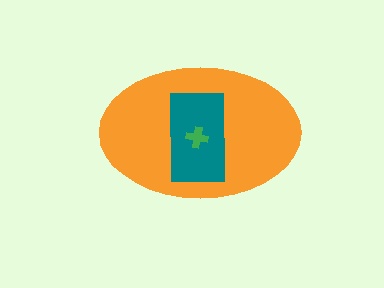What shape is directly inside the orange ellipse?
The teal rectangle.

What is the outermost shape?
The orange ellipse.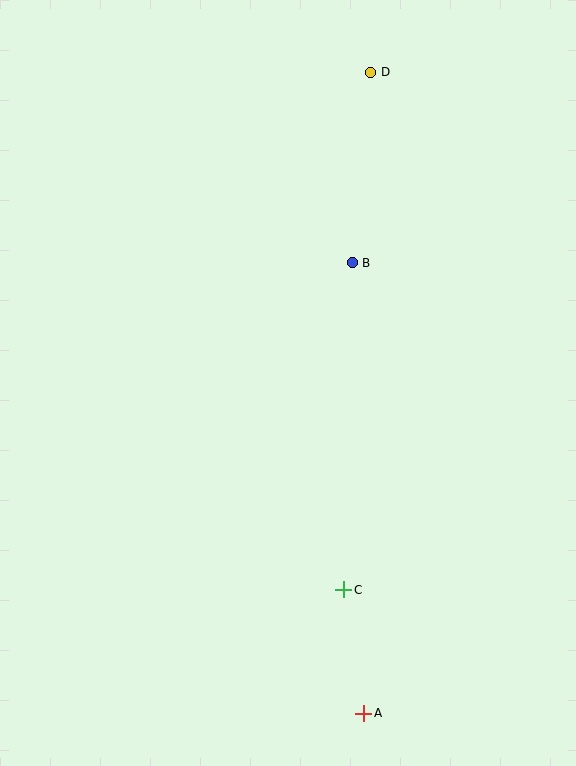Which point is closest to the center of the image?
Point B at (352, 263) is closest to the center.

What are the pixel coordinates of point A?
Point A is at (364, 713).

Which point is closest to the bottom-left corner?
Point A is closest to the bottom-left corner.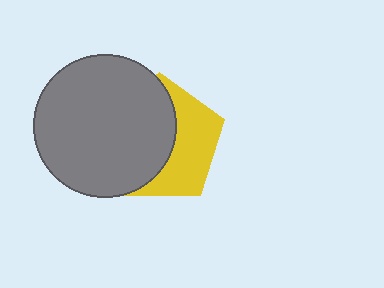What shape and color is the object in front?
The object in front is a gray circle.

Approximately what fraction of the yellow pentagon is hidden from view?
Roughly 57% of the yellow pentagon is hidden behind the gray circle.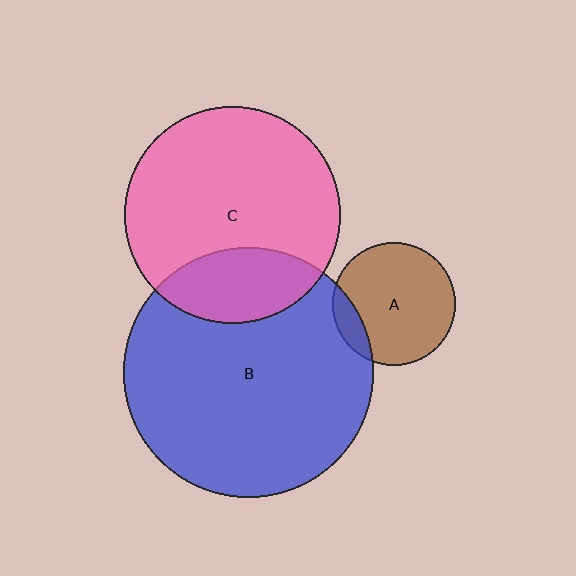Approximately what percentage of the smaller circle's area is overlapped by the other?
Approximately 15%.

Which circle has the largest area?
Circle B (blue).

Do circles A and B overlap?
Yes.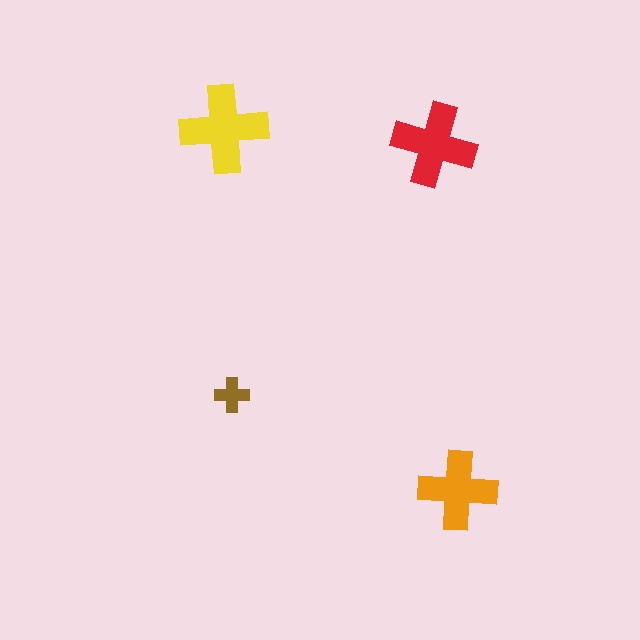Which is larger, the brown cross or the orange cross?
The orange one.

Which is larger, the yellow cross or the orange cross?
The yellow one.